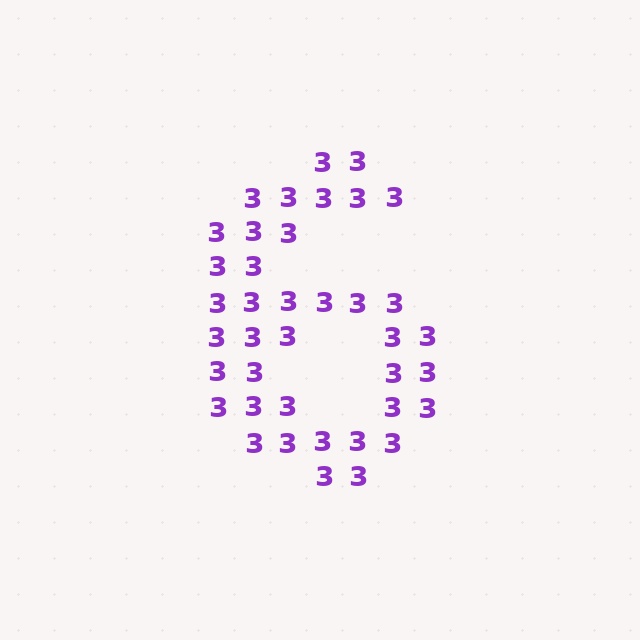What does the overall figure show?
The overall figure shows the digit 6.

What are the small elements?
The small elements are digit 3's.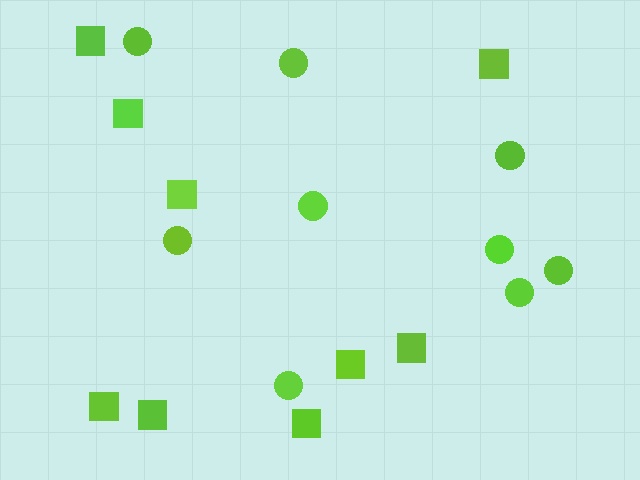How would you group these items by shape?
There are 2 groups: one group of squares (9) and one group of circles (9).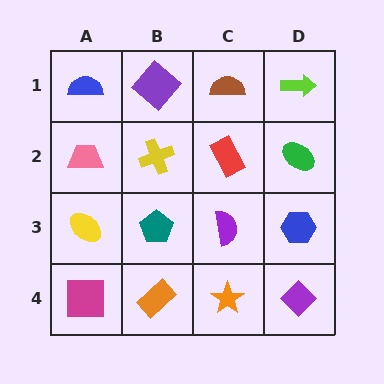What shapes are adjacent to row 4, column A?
A yellow ellipse (row 3, column A), an orange rectangle (row 4, column B).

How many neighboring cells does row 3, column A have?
3.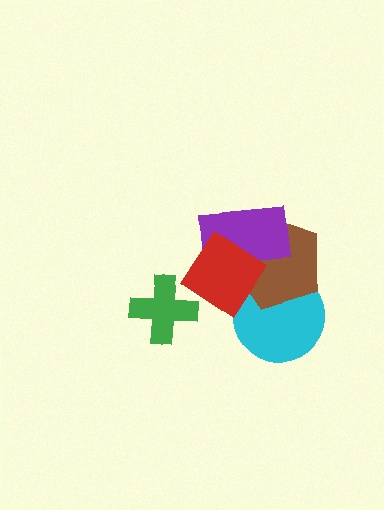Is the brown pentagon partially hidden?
Yes, it is partially covered by another shape.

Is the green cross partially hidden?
Yes, it is partially covered by another shape.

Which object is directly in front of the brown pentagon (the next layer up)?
The purple rectangle is directly in front of the brown pentagon.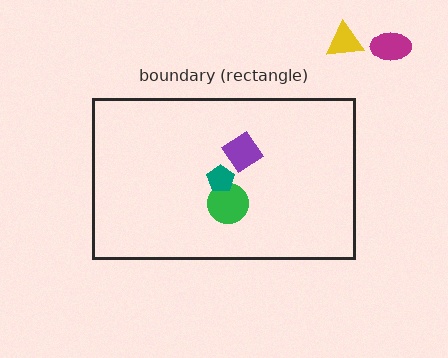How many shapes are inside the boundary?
3 inside, 2 outside.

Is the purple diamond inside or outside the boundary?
Inside.